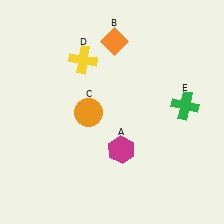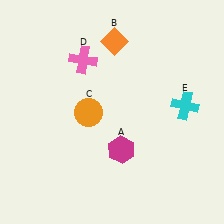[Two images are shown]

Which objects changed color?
D changed from yellow to pink. E changed from green to cyan.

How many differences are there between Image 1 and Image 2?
There are 2 differences between the two images.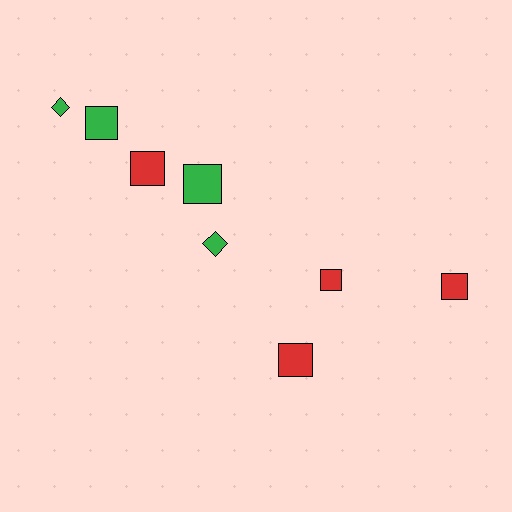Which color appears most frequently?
Green, with 4 objects.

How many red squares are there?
There are 4 red squares.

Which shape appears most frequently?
Square, with 6 objects.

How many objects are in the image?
There are 8 objects.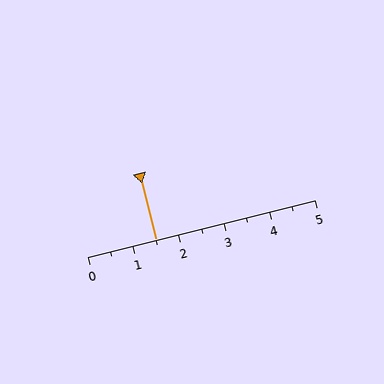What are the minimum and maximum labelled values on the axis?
The axis runs from 0 to 5.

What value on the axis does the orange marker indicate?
The marker indicates approximately 1.5.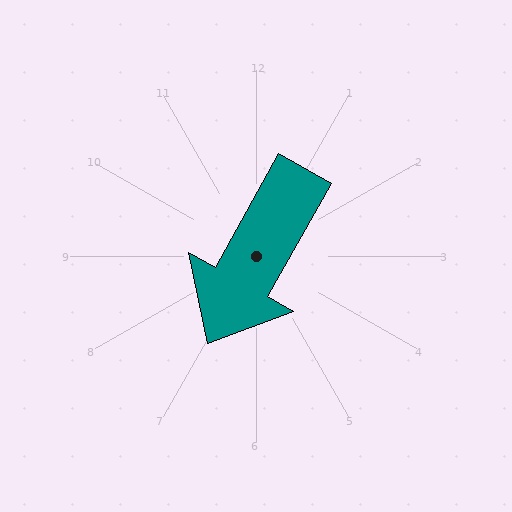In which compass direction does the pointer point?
Southwest.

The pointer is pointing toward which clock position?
Roughly 7 o'clock.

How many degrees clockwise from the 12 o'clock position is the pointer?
Approximately 209 degrees.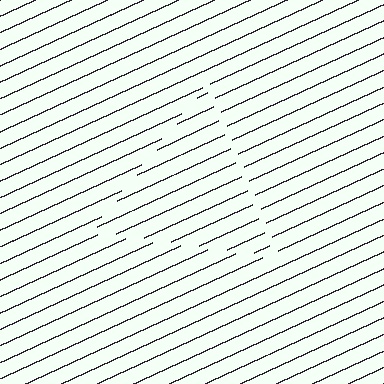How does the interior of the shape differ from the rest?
The interior of the shape contains the same grating, shifted by half a period — the contour is defined by the phase discontinuity where line-ends from the inner and outer gratings abut.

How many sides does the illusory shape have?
3 sides — the line-ends trace a triangle.